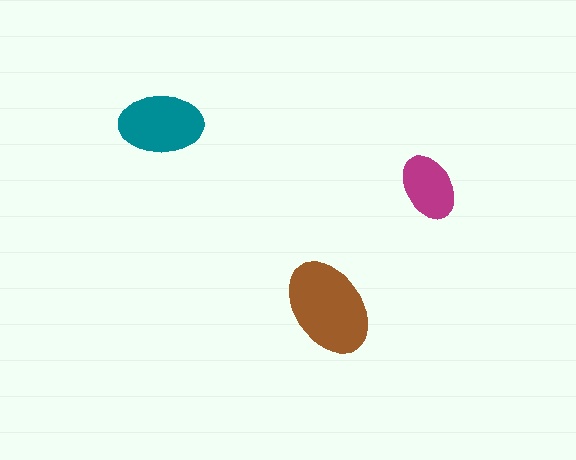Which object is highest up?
The teal ellipse is topmost.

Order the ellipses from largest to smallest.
the brown one, the teal one, the magenta one.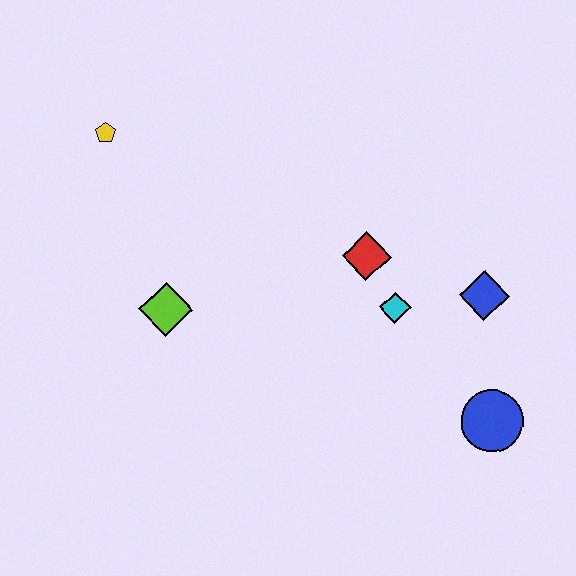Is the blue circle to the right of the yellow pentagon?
Yes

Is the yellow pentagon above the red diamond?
Yes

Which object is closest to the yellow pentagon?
The lime diamond is closest to the yellow pentagon.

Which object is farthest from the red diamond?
The yellow pentagon is farthest from the red diamond.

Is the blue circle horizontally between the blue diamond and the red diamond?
No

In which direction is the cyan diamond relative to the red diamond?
The cyan diamond is below the red diamond.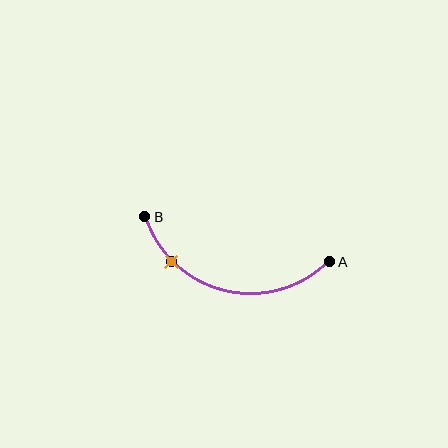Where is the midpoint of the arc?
The arc midpoint is the point on the curve farthest from the straight line joining A and B. It sits below that line.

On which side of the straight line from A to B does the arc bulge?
The arc bulges below the straight line connecting A and B.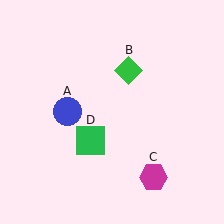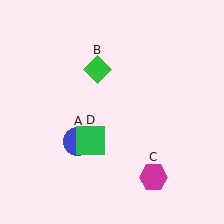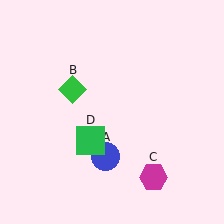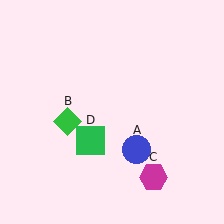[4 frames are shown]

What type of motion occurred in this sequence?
The blue circle (object A), green diamond (object B) rotated counterclockwise around the center of the scene.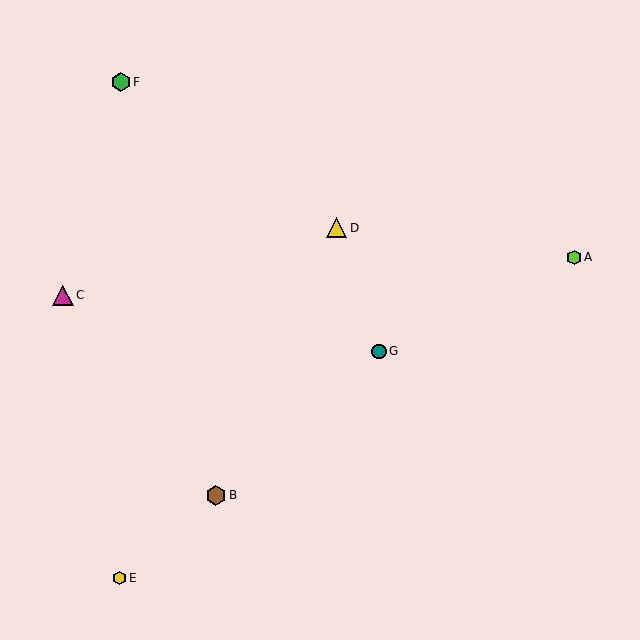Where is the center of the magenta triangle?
The center of the magenta triangle is at (63, 295).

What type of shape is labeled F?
Shape F is a green hexagon.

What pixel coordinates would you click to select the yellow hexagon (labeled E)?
Click at (119, 578) to select the yellow hexagon E.